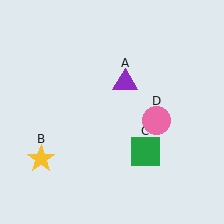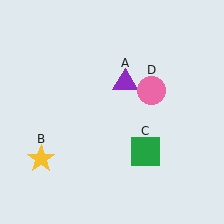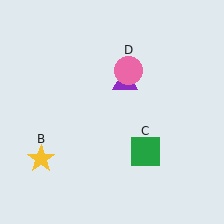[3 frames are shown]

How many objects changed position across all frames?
1 object changed position: pink circle (object D).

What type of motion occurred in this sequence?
The pink circle (object D) rotated counterclockwise around the center of the scene.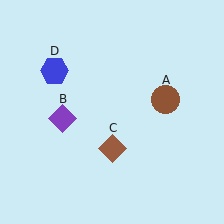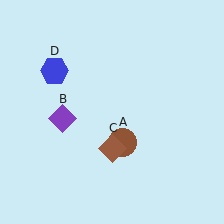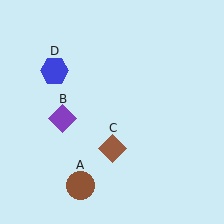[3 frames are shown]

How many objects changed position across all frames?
1 object changed position: brown circle (object A).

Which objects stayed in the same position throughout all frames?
Purple diamond (object B) and brown diamond (object C) and blue hexagon (object D) remained stationary.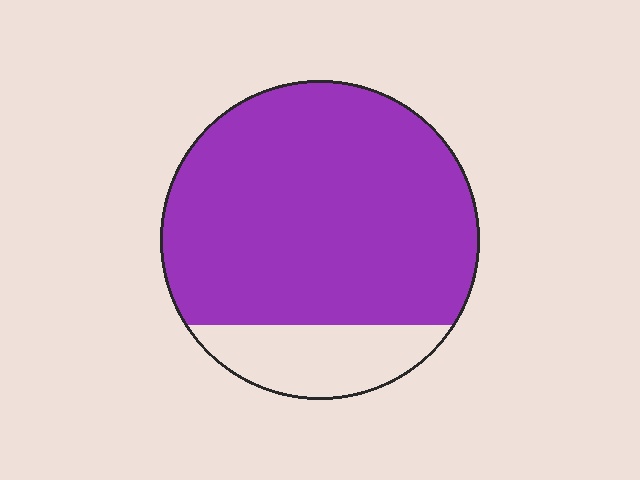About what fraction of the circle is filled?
About five sixths (5/6).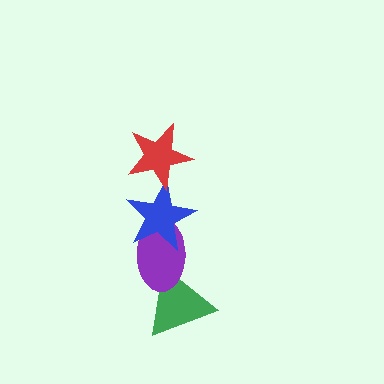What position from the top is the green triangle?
The green triangle is 4th from the top.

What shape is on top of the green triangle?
The purple ellipse is on top of the green triangle.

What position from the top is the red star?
The red star is 1st from the top.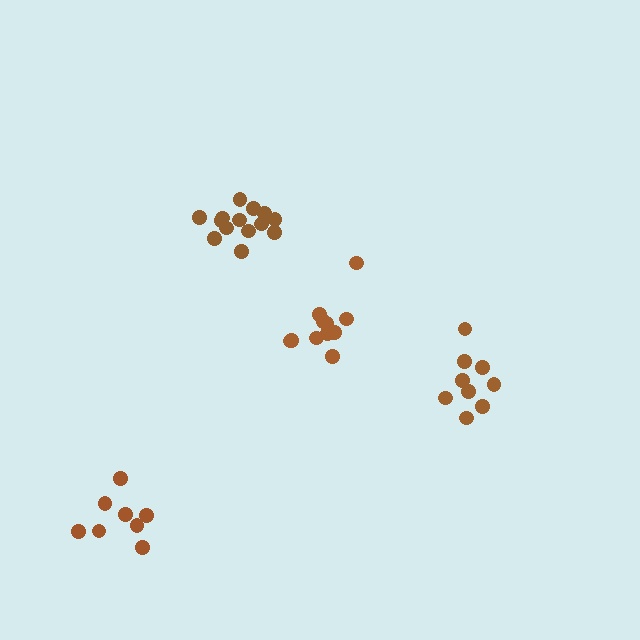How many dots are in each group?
Group 1: 14 dots, Group 2: 8 dots, Group 3: 11 dots, Group 4: 9 dots (42 total).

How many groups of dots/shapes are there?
There are 4 groups.